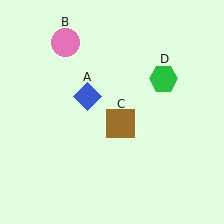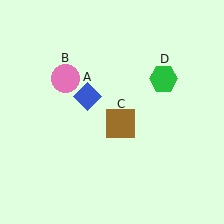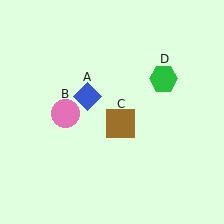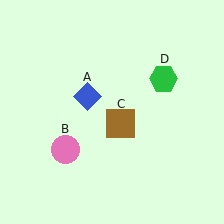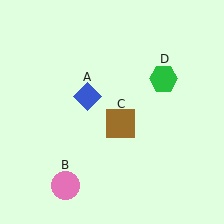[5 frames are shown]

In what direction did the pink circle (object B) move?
The pink circle (object B) moved down.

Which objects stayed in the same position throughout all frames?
Blue diamond (object A) and brown square (object C) and green hexagon (object D) remained stationary.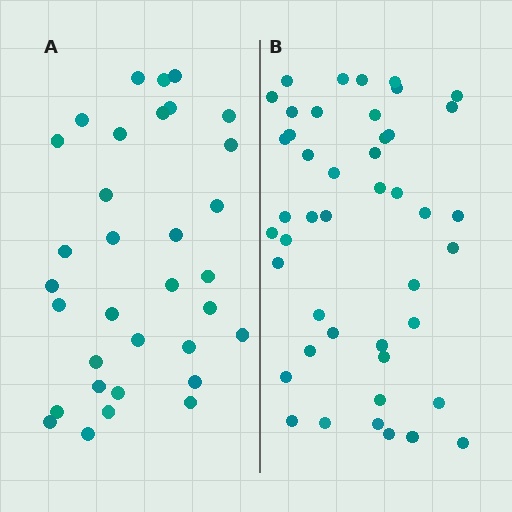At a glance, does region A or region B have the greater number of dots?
Region B (the right region) has more dots.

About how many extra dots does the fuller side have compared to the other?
Region B has roughly 12 or so more dots than region A.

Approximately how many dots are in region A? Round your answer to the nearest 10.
About 30 dots. (The exact count is 33, which rounds to 30.)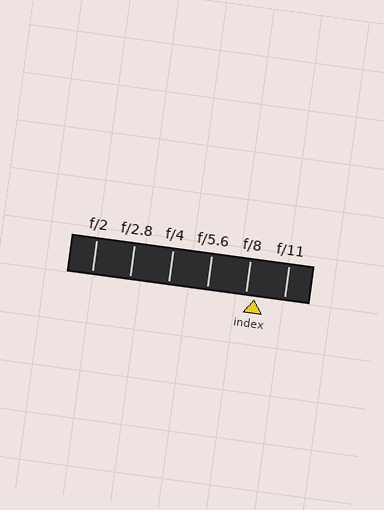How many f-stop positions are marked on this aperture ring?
There are 6 f-stop positions marked.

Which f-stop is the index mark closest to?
The index mark is closest to f/8.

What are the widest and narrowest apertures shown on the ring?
The widest aperture shown is f/2 and the narrowest is f/11.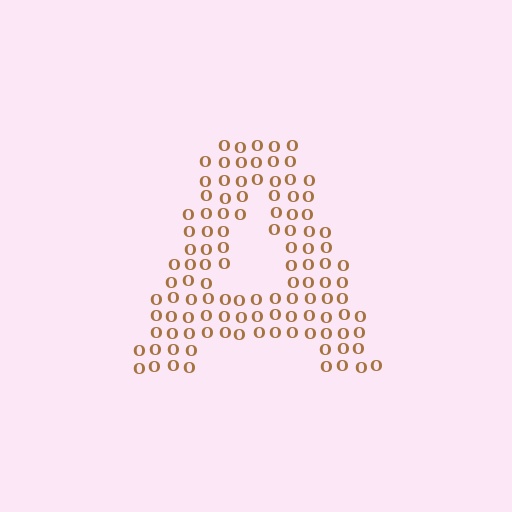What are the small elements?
The small elements are letter O's.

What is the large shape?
The large shape is the letter A.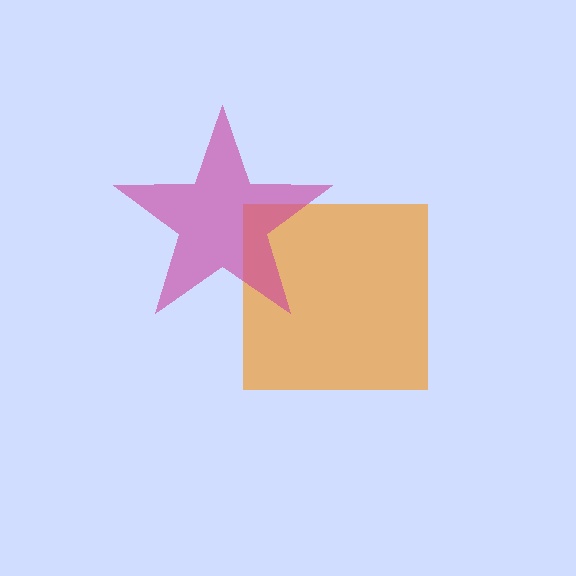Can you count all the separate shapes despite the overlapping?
Yes, there are 2 separate shapes.